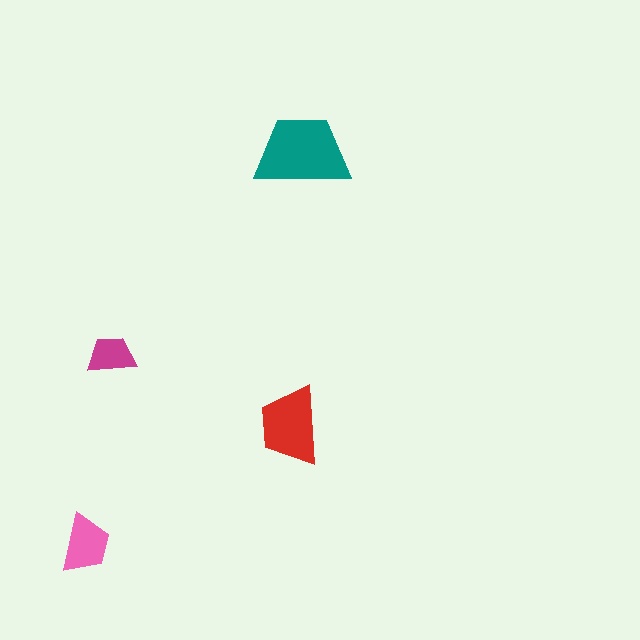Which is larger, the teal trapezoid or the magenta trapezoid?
The teal one.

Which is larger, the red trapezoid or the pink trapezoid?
The red one.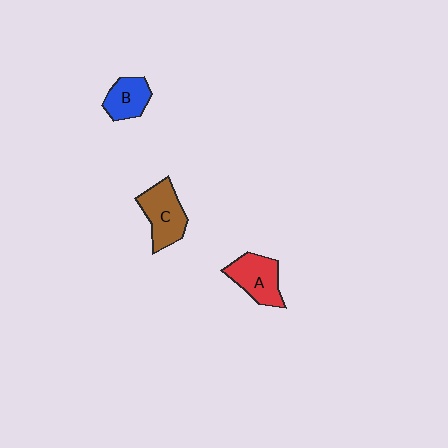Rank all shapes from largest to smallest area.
From largest to smallest: C (brown), A (red), B (blue).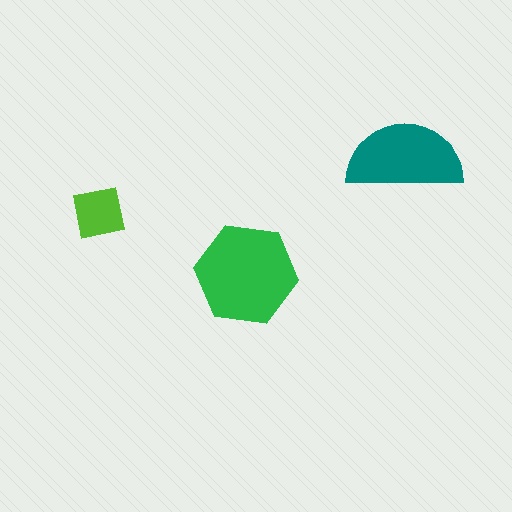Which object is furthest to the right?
The teal semicircle is rightmost.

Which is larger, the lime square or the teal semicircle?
The teal semicircle.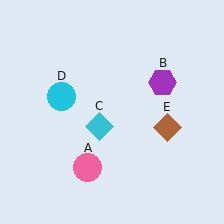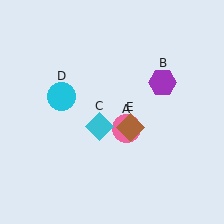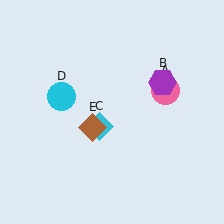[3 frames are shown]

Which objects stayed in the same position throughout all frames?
Purple hexagon (object B) and cyan diamond (object C) and cyan circle (object D) remained stationary.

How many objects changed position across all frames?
2 objects changed position: pink circle (object A), brown diamond (object E).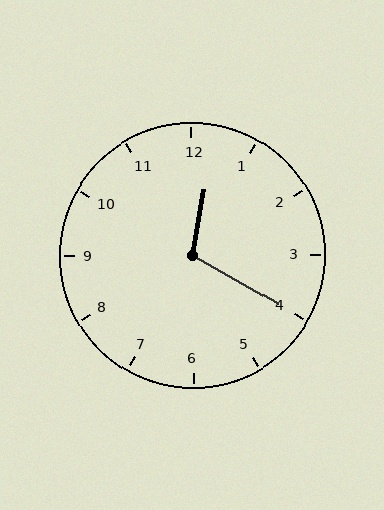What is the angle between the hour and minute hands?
Approximately 110 degrees.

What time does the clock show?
12:20.